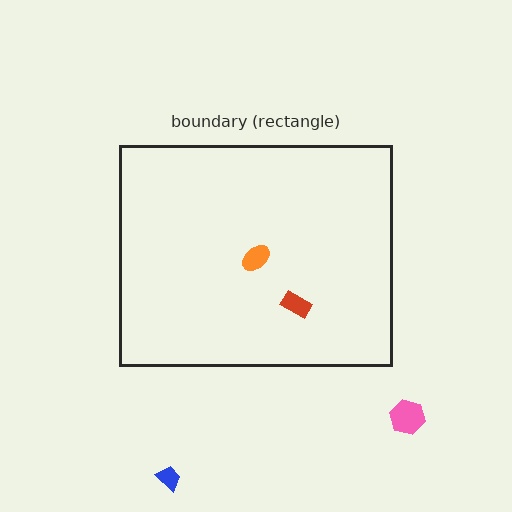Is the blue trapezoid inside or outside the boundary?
Outside.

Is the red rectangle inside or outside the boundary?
Inside.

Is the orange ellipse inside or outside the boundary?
Inside.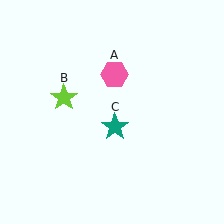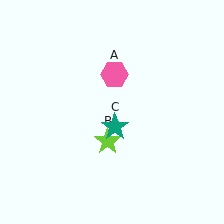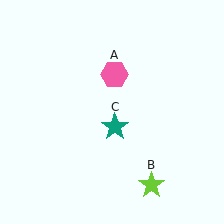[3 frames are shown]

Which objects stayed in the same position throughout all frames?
Pink hexagon (object A) and teal star (object C) remained stationary.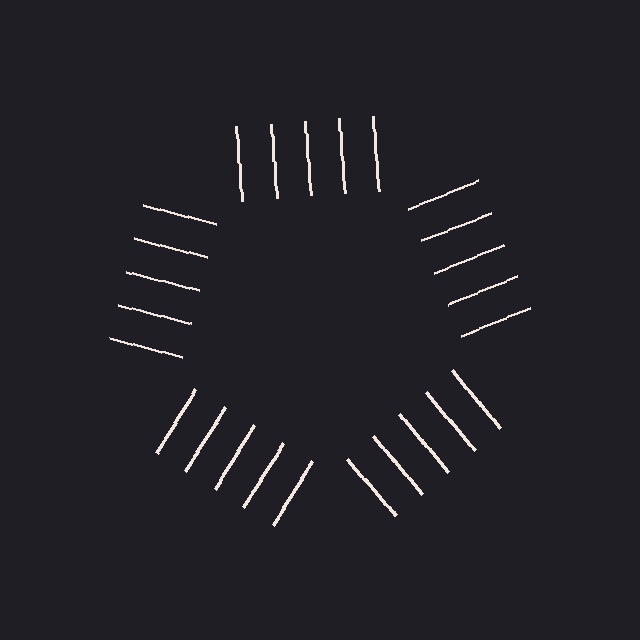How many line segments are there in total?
25 — 5 along each of the 5 edges.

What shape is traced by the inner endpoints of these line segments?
An illusory pentagon — the line segments terminate on its edges but no continuous stroke is drawn.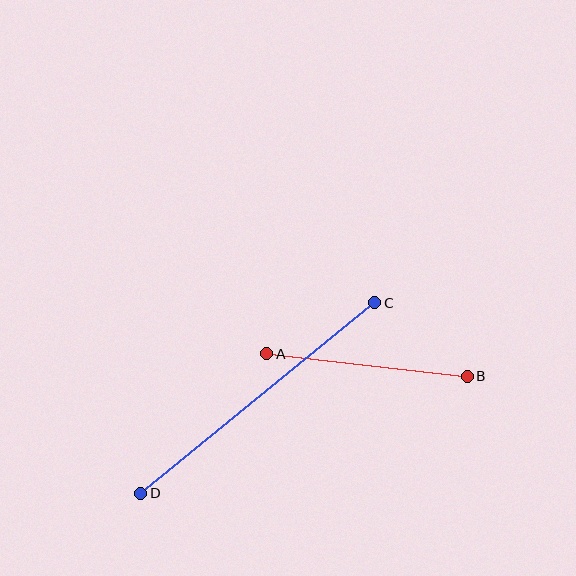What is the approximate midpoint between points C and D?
The midpoint is at approximately (258, 398) pixels.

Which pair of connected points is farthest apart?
Points C and D are farthest apart.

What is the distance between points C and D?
The distance is approximately 302 pixels.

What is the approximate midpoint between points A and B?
The midpoint is at approximately (367, 365) pixels.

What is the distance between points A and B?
The distance is approximately 202 pixels.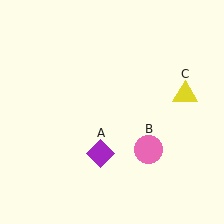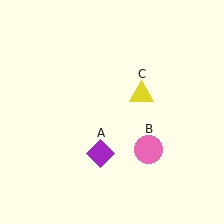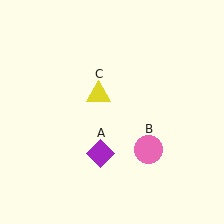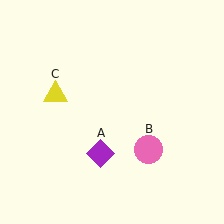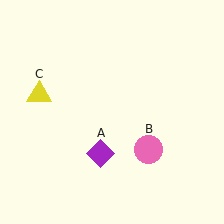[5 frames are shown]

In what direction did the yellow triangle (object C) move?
The yellow triangle (object C) moved left.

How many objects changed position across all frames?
1 object changed position: yellow triangle (object C).